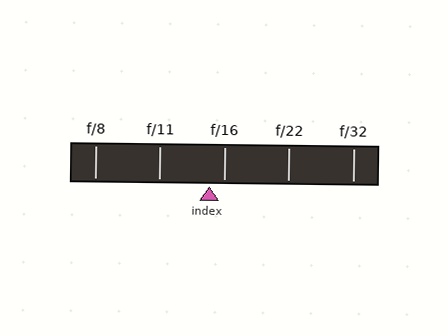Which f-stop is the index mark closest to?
The index mark is closest to f/16.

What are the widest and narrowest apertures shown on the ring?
The widest aperture shown is f/8 and the narrowest is f/32.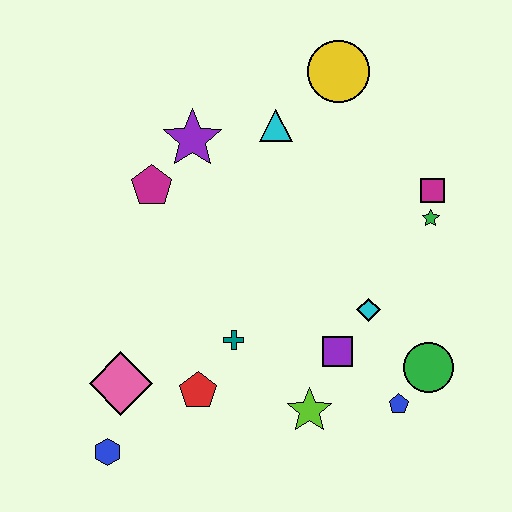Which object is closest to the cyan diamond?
The purple square is closest to the cyan diamond.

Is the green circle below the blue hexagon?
No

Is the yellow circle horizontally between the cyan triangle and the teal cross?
No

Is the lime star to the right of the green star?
No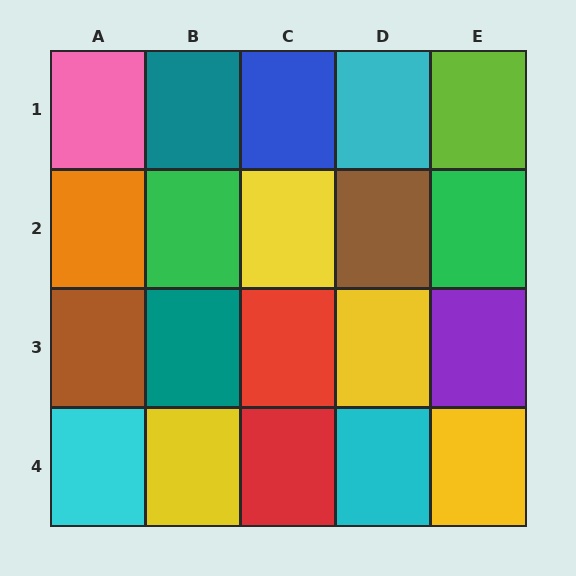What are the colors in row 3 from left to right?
Brown, teal, red, yellow, purple.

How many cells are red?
2 cells are red.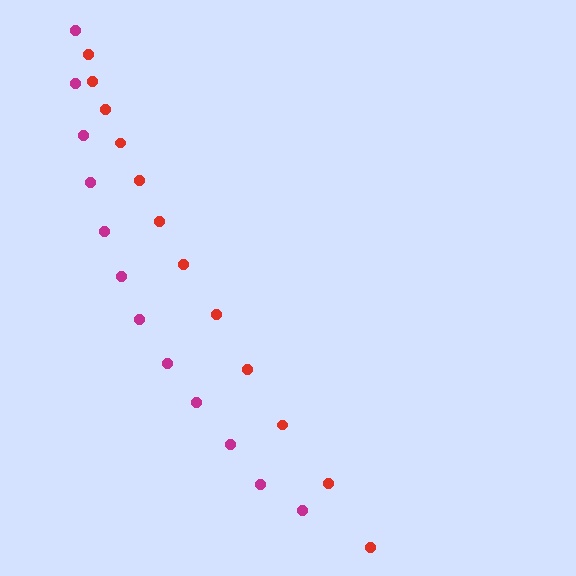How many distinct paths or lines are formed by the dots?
There are 2 distinct paths.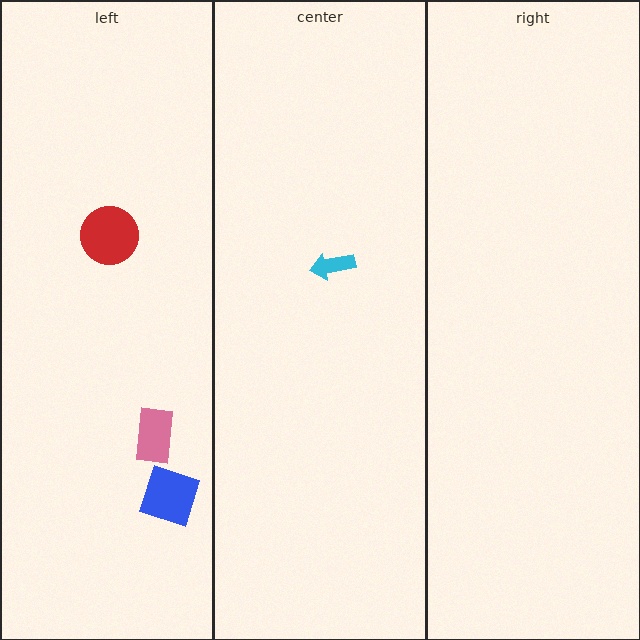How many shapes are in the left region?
3.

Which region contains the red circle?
The left region.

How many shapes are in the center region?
1.